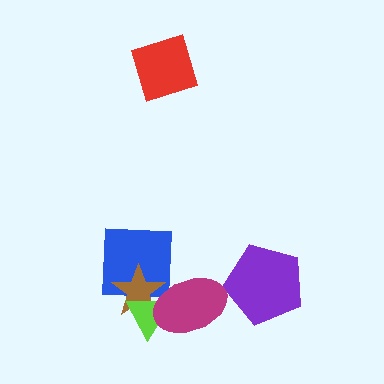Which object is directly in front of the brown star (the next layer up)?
The lime triangle is directly in front of the brown star.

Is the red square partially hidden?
No, no other shape covers it.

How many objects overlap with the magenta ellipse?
2 objects overlap with the magenta ellipse.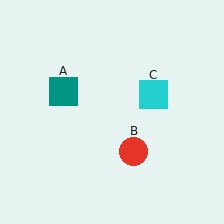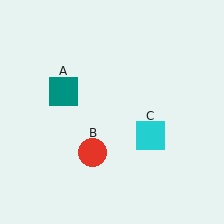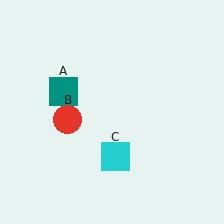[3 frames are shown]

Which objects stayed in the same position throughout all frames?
Teal square (object A) remained stationary.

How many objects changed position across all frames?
2 objects changed position: red circle (object B), cyan square (object C).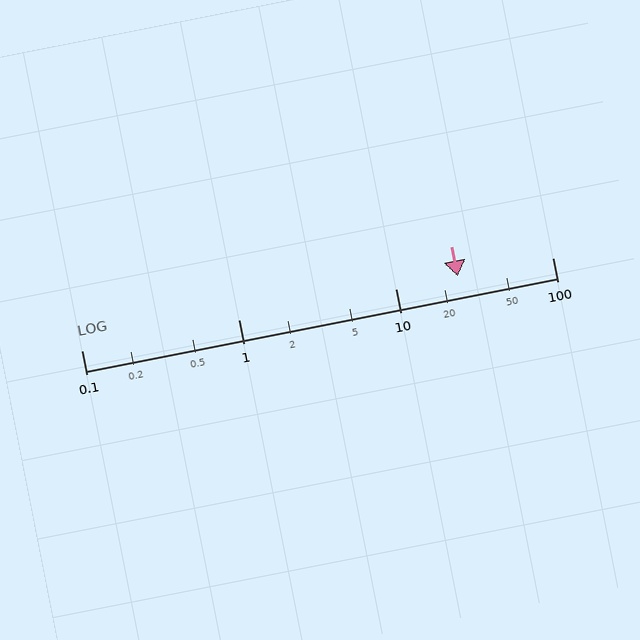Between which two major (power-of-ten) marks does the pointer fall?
The pointer is between 10 and 100.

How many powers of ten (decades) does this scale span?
The scale spans 3 decades, from 0.1 to 100.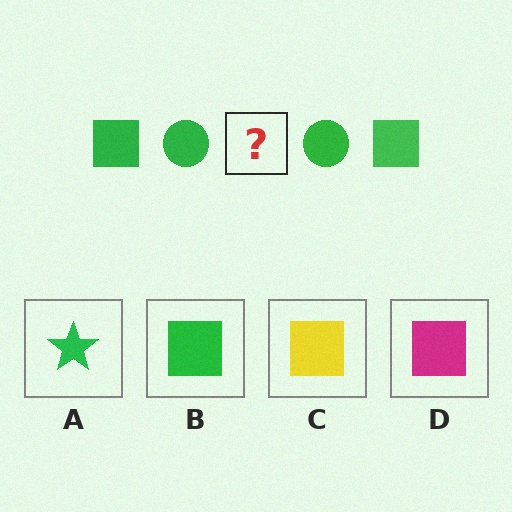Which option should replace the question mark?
Option B.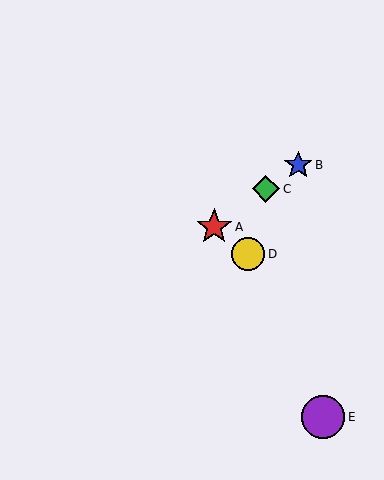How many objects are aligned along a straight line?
3 objects (A, B, C) are aligned along a straight line.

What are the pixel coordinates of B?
Object B is at (298, 165).